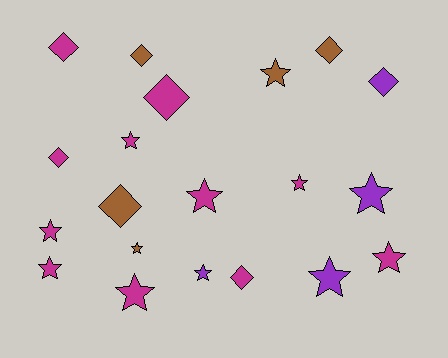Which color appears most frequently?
Magenta, with 11 objects.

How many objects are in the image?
There are 20 objects.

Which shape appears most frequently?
Star, with 12 objects.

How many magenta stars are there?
There are 7 magenta stars.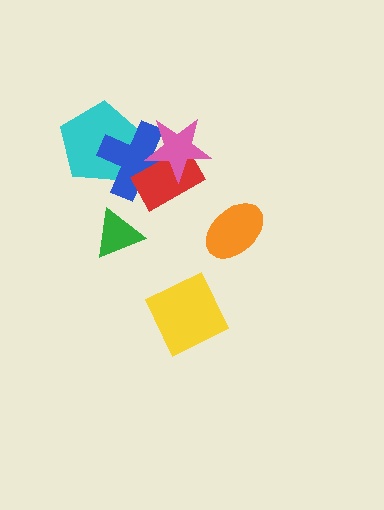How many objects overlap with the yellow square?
0 objects overlap with the yellow square.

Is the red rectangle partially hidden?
Yes, it is partially covered by another shape.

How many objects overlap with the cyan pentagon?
1 object overlaps with the cyan pentagon.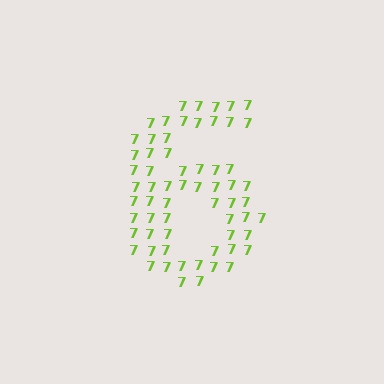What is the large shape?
The large shape is the digit 6.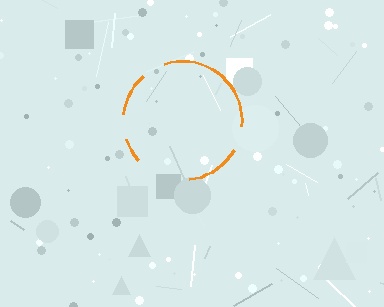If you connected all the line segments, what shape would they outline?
They would outline a circle.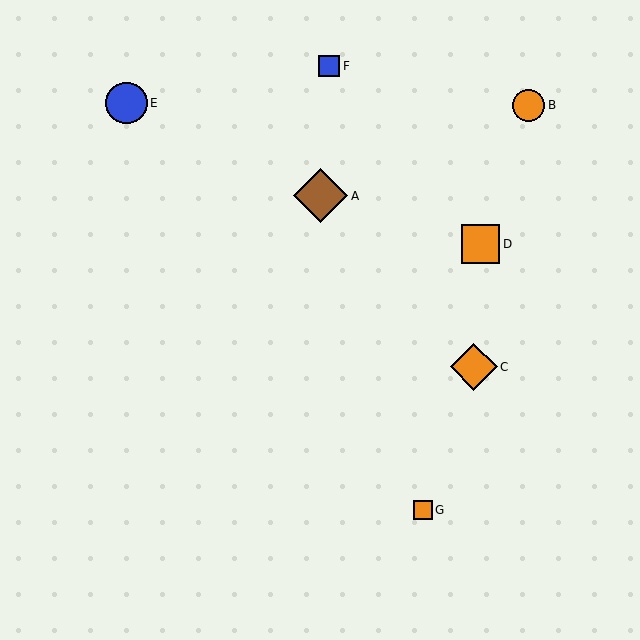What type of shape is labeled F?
Shape F is a blue square.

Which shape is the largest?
The brown diamond (labeled A) is the largest.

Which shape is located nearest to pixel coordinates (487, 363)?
The orange diamond (labeled C) at (474, 367) is nearest to that location.